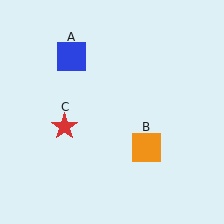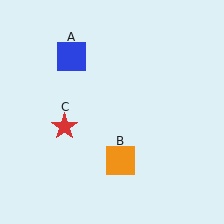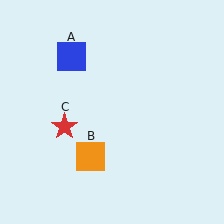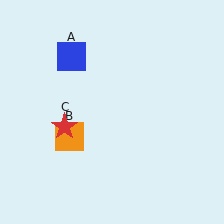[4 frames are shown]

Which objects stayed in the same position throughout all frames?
Blue square (object A) and red star (object C) remained stationary.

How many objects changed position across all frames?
1 object changed position: orange square (object B).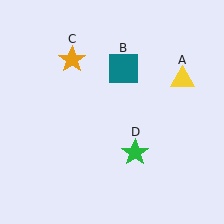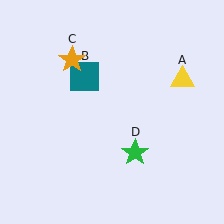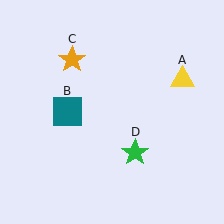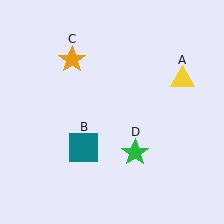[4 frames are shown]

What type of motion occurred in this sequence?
The teal square (object B) rotated counterclockwise around the center of the scene.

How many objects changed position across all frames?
1 object changed position: teal square (object B).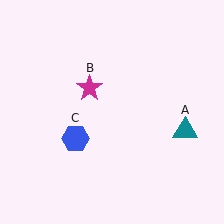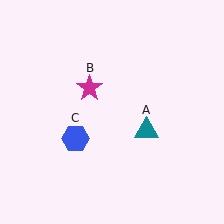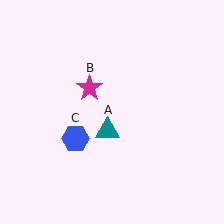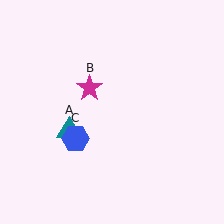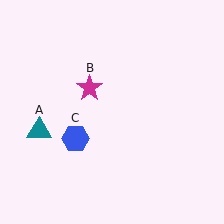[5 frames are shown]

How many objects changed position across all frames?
1 object changed position: teal triangle (object A).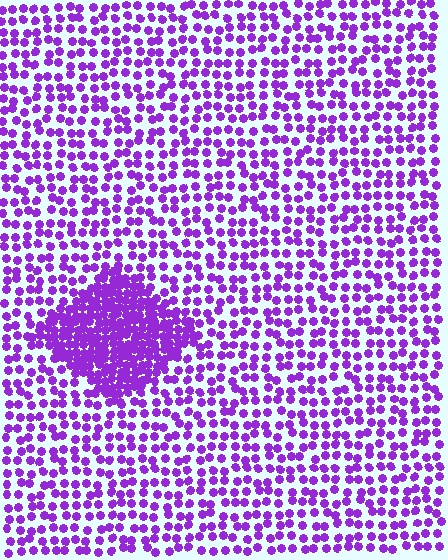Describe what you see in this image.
The image contains small purple elements arranged at two different densities. A diamond-shaped region is visible where the elements are more densely packed than the surrounding area.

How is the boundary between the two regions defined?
The boundary is defined by a change in element density (approximately 2.5x ratio). All elements are the same color, size, and shape.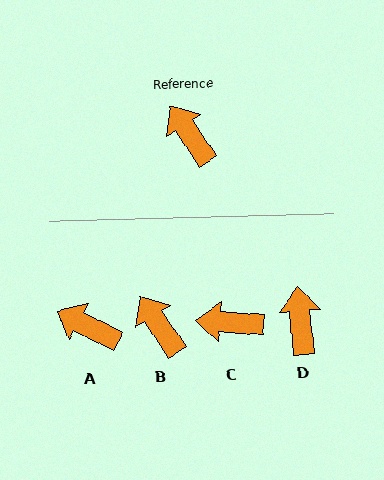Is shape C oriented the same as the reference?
No, it is off by about 52 degrees.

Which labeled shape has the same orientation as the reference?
B.